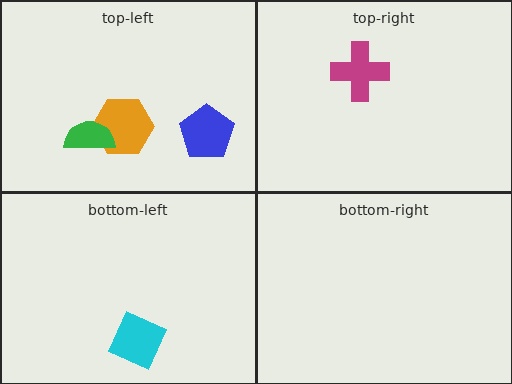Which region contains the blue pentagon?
The top-left region.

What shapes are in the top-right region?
The magenta cross.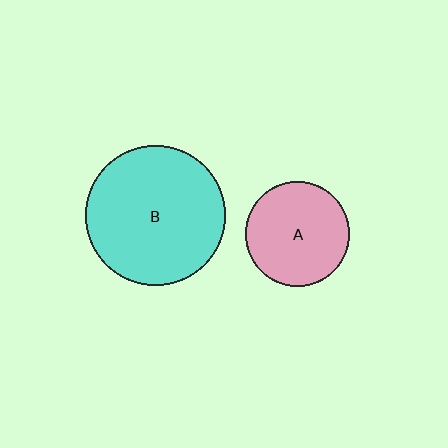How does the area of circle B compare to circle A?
Approximately 1.8 times.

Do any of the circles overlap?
No, none of the circles overlap.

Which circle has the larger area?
Circle B (cyan).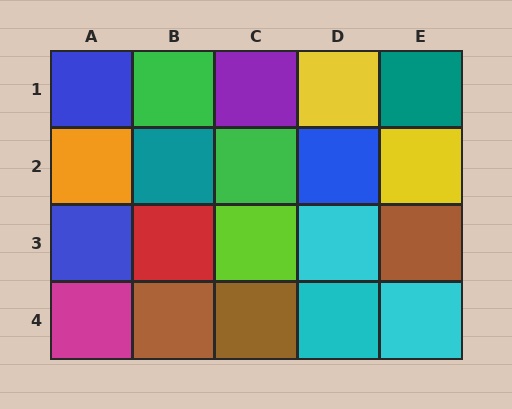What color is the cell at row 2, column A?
Orange.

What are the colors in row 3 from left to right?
Blue, red, lime, cyan, brown.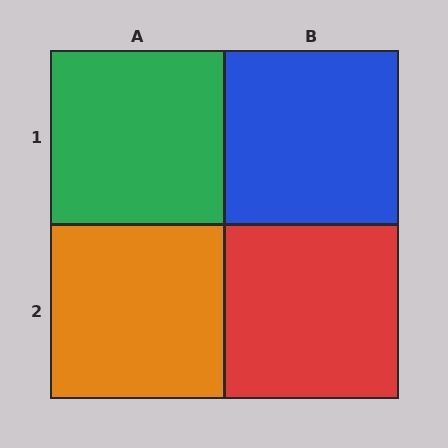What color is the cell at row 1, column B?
Blue.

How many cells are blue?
1 cell is blue.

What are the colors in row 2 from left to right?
Orange, red.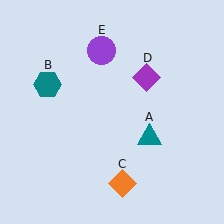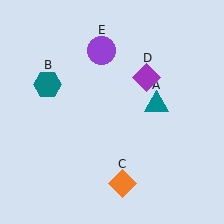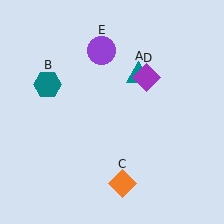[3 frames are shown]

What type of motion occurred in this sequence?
The teal triangle (object A) rotated counterclockwise around the center of the scene.